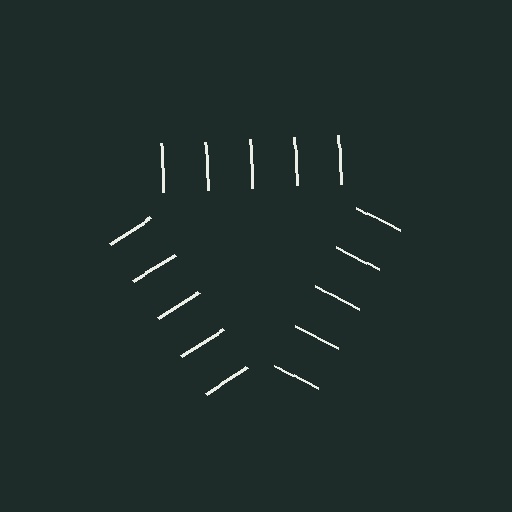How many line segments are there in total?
15 — 5 along each of the 3 edges.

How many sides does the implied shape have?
3 sides — the line-ends trace a triangle.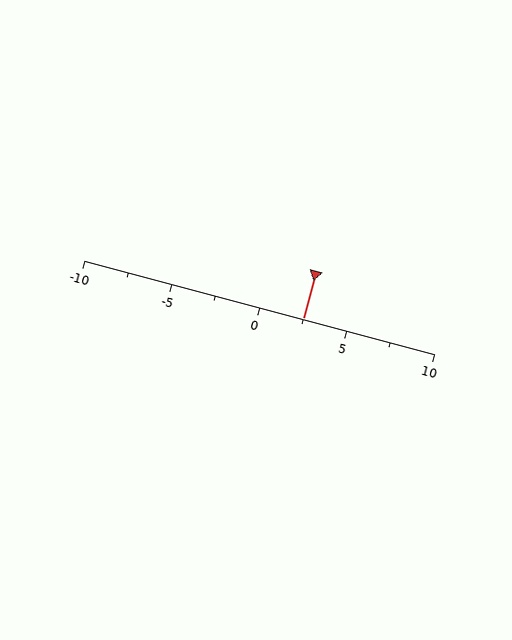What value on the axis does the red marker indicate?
The marker indicates approximately 2.5.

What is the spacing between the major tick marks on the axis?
The major ticks are spaced 5 apart.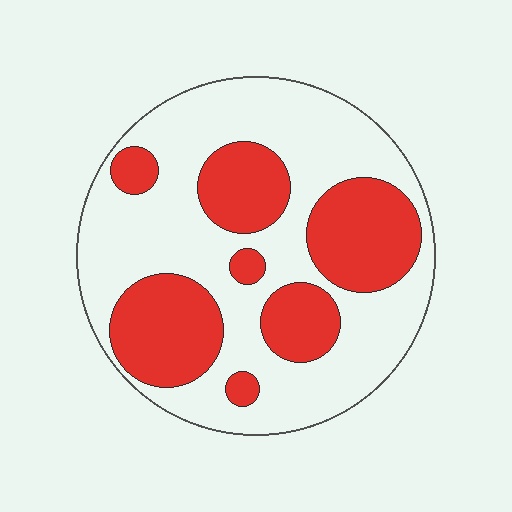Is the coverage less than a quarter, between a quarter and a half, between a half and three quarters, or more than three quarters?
Between a quarter and a half.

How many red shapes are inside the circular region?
7.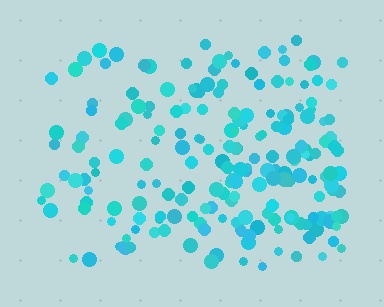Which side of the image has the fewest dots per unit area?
The left.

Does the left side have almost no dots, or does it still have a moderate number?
Still a moderate number, just noticeably fewer than the right.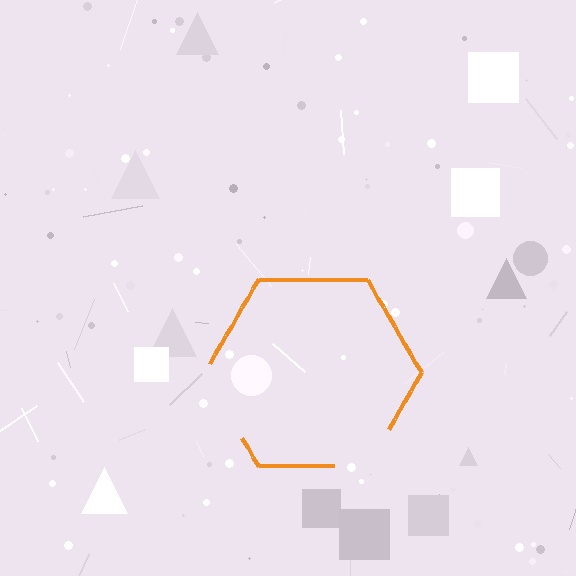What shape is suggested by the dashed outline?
The dashed outline suggests a hexagon.